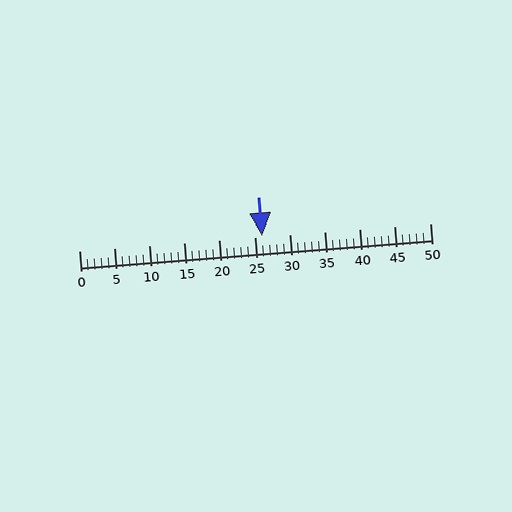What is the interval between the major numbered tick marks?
The major tick marks are spaced 5 units apart.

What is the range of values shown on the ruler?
The ruler shows values from 0 to 50.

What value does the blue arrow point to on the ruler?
The blue arrow points to approximately 26.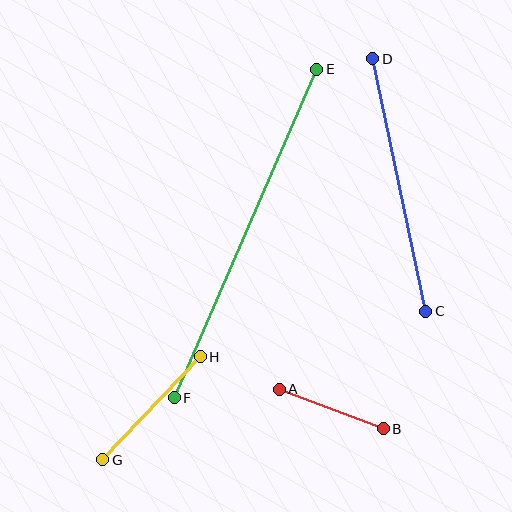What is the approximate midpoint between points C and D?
The midpoint is at approximately (399, 185) pixels.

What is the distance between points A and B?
The distance is approximately 111 pixels.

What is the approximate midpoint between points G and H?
The midpoint is at approximately (152, 408) pixels.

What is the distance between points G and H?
The distance is approximately 141 pixels.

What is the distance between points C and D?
The distance is approximately 258 pixels.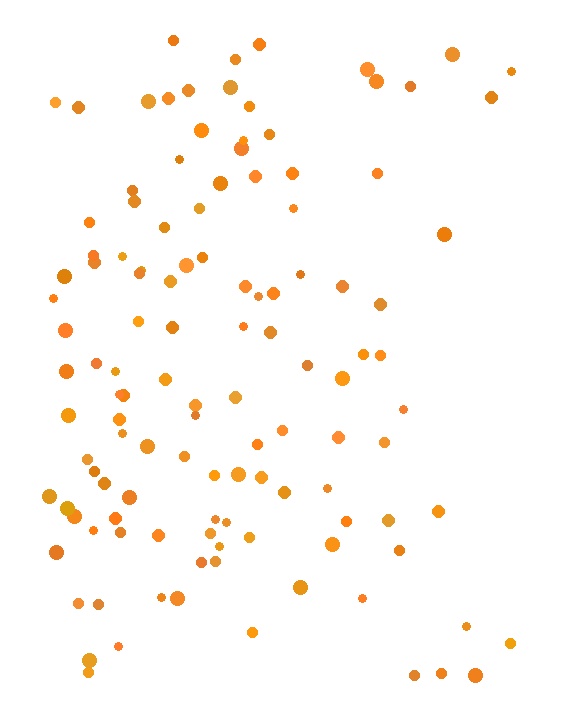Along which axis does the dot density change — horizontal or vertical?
Horizontal.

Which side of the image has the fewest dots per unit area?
The right.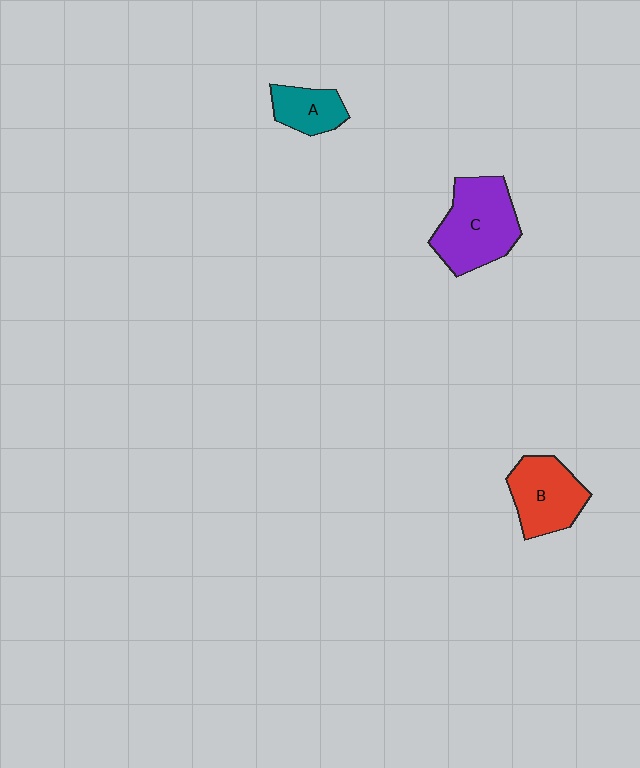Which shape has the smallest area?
Shape A (teal).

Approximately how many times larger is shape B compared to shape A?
Approximately 1.6 times.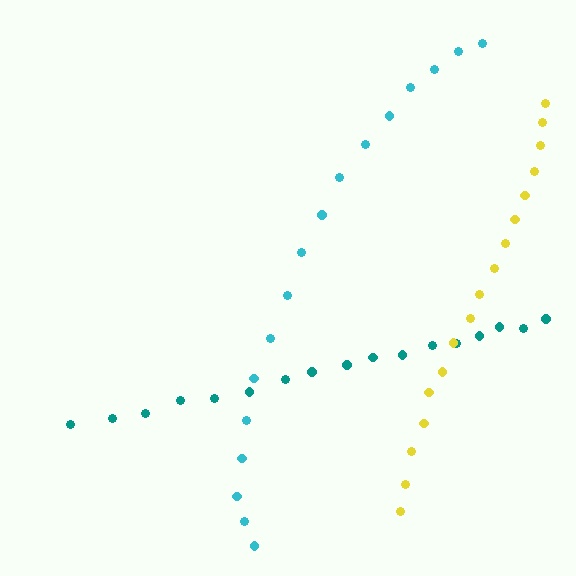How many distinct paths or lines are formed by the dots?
There are 3 distinct paths.